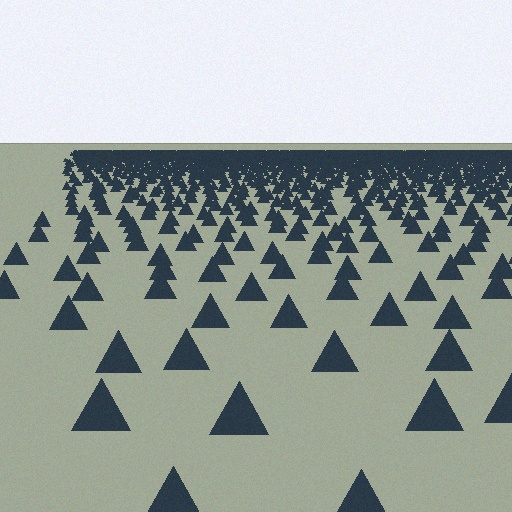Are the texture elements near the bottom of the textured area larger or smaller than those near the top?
Larger. Near the bottom, elements are closer to the viewer and appear at a bigger on-screen size.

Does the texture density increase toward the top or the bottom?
Density increases toward the top.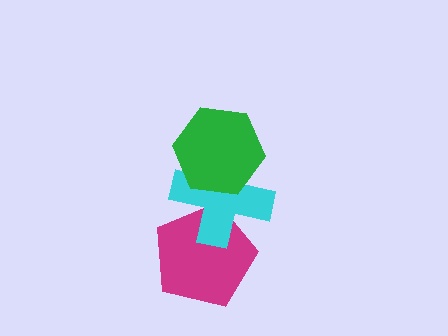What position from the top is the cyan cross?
The cyan cross is 2nd from the top.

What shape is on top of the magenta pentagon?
The cyan cross is on top of the magenta pentagon.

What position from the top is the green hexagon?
The green hexagon is 1st from the top.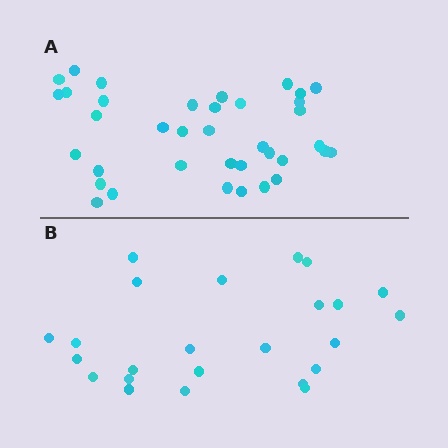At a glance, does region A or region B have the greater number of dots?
Region A (the top region) has more dots.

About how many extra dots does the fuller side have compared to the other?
Region A has approximately 15 more dots than region B.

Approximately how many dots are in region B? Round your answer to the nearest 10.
About 20 dots. (The exact count is 24, which rounds to 20.)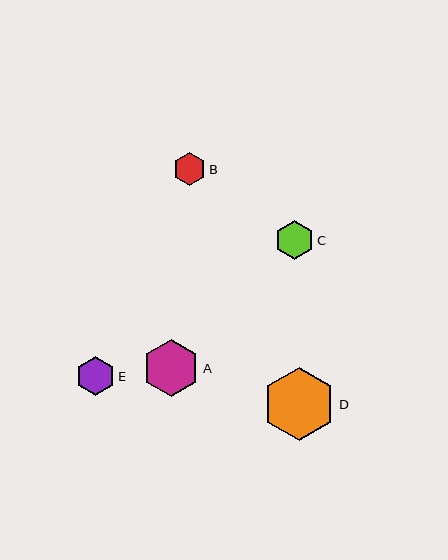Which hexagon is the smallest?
Hexagon B is the smallest with a size of approximately 33 pixels.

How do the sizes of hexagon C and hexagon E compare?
Hexagon C and hexagon E are approximately the same size.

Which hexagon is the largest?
Hexagon D is the largest with a size of approximately 73 pixels.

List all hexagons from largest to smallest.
From largest to smallest: D, A, C, E, B.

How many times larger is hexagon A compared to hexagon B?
Hexagon A is approximately 1.7 times the size of hexagon B.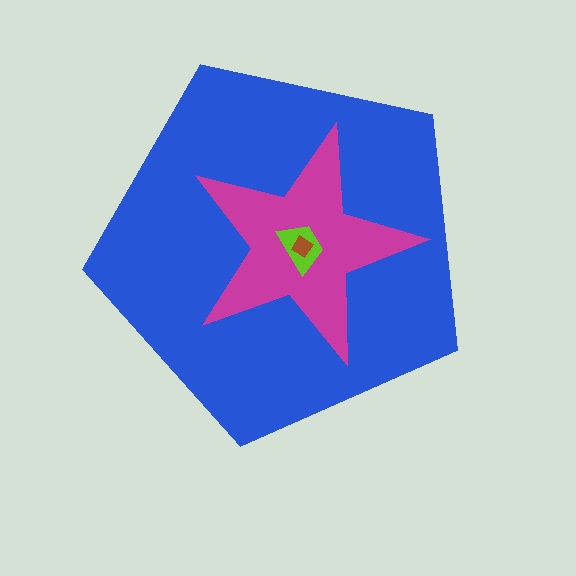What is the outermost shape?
The blue pentagon.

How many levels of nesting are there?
4.